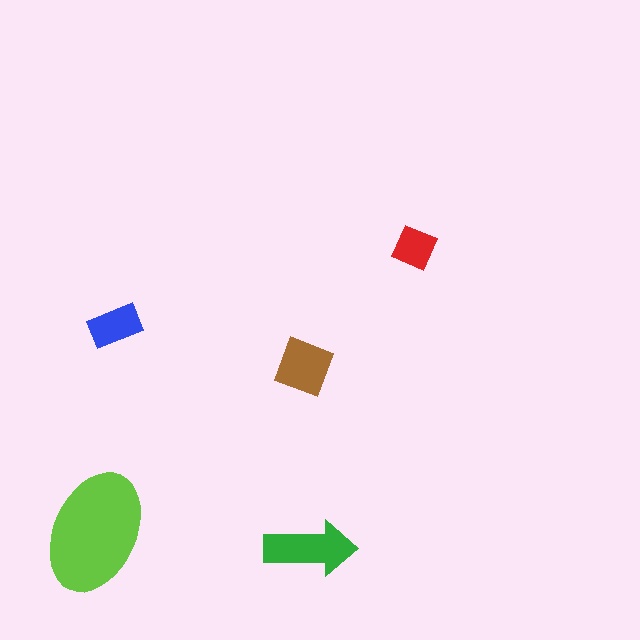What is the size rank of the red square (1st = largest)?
5th.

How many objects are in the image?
There are 5 objects in the image.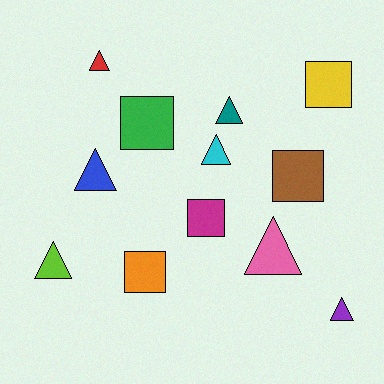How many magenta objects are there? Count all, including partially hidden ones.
There is 1 magenta object.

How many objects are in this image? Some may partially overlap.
There are 12 objects.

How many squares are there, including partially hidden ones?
There are 5 squares.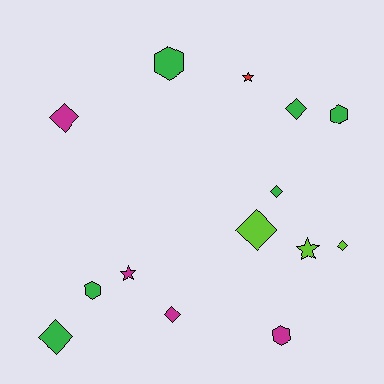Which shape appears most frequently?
Diamond, with 7 objects.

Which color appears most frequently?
Green, with 6 objects.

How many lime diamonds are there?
There are 2 lime diamonds.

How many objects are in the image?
There are 14 objects.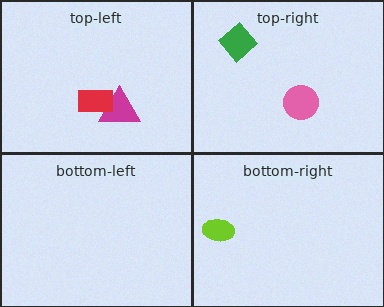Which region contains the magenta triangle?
The top-left region.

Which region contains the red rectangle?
The top-left region.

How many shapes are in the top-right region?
2.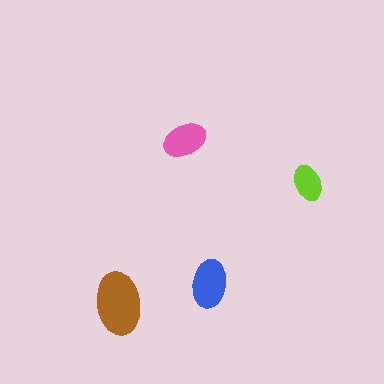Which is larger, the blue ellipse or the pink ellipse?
The blue one.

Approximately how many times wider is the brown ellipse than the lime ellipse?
About 1.5 times wider.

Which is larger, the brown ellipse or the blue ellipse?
The brown one.